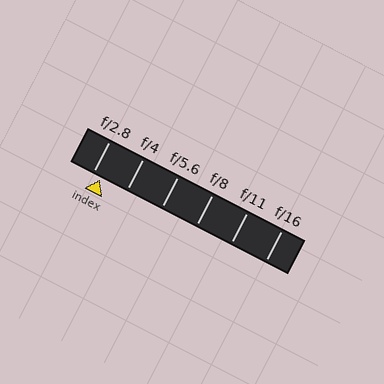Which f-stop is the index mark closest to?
The index mark is closest to f/2.8.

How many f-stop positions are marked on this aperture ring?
There are 6 f-stop positions marked.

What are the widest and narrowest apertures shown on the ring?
The widest aperture shown is f/2.8 and the narrowest is f/16.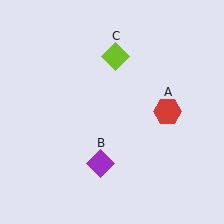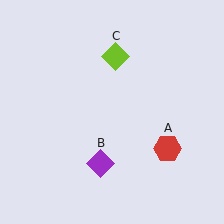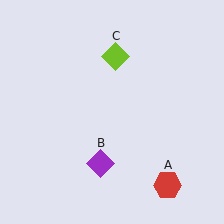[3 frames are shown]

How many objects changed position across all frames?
1 object changed position: red hexagon (object A).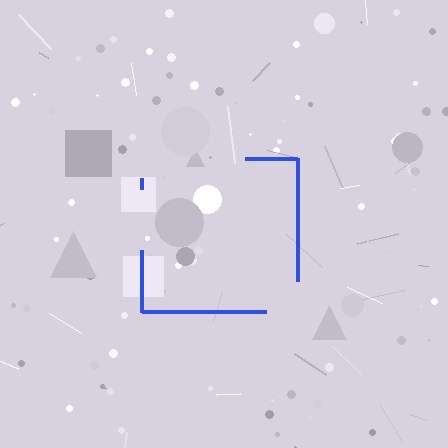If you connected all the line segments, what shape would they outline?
They would outline a square.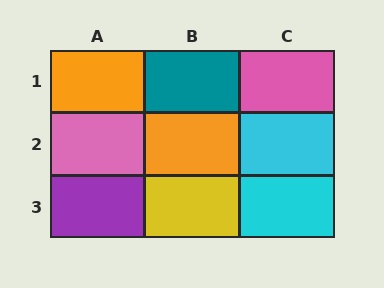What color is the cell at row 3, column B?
Yellow.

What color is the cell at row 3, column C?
Cyan.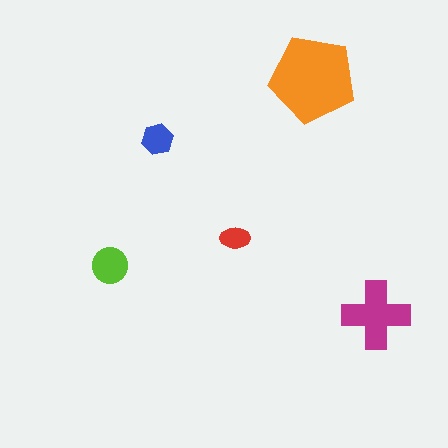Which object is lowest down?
The magenta cross is bottommost.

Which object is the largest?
The orange pentagon.